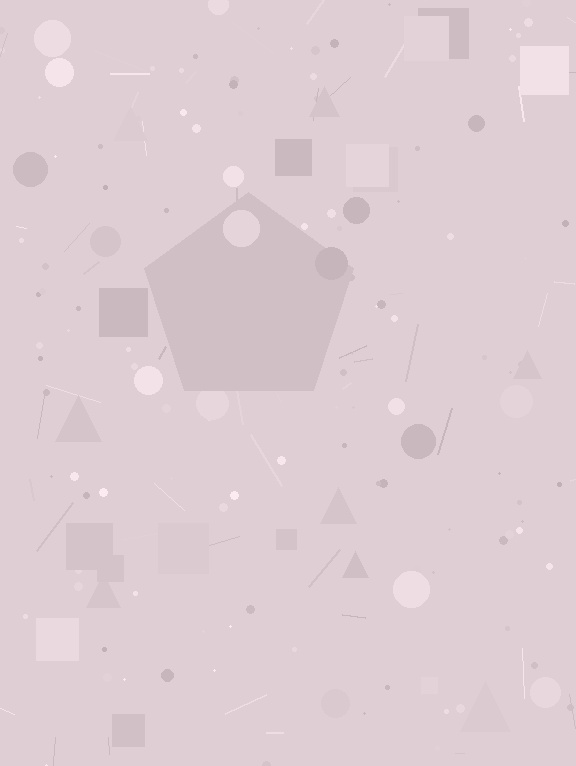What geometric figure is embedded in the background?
A pentagon is embedded in the background.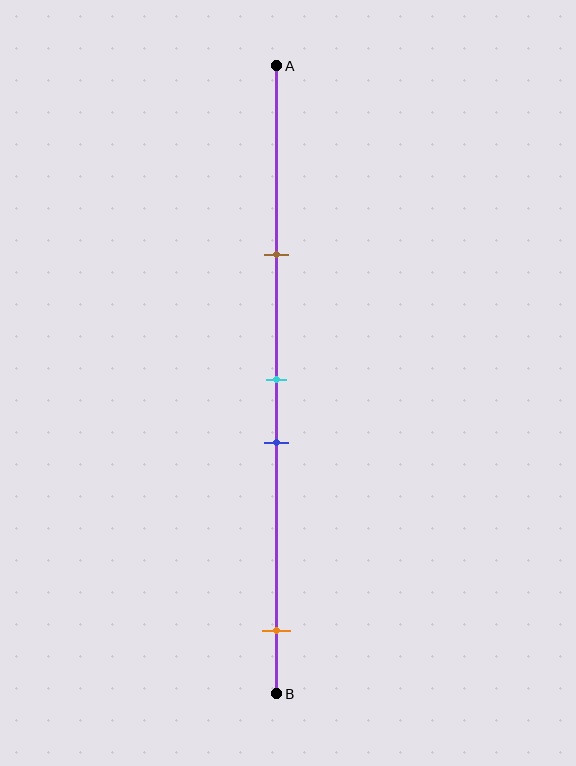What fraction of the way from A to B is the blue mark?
The blue mark is approximately 60% (0.6) of the way from A to B.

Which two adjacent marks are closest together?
The cyan and blue marks are the closest adjacent pair.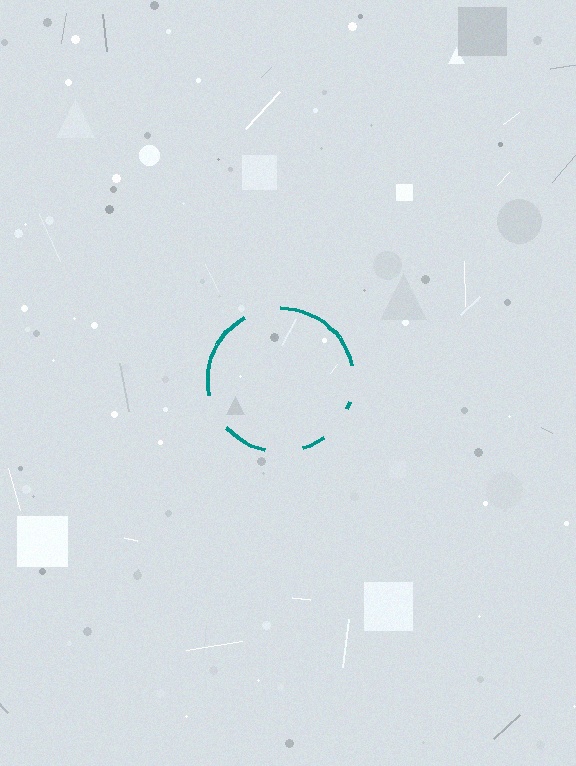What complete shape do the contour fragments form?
The contour fragments form a circle.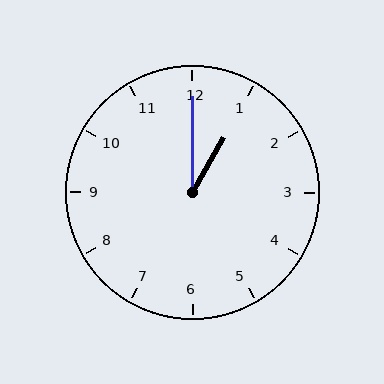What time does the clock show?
1:00.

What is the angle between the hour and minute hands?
Approximately 30 degrees.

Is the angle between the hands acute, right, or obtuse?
It is acute.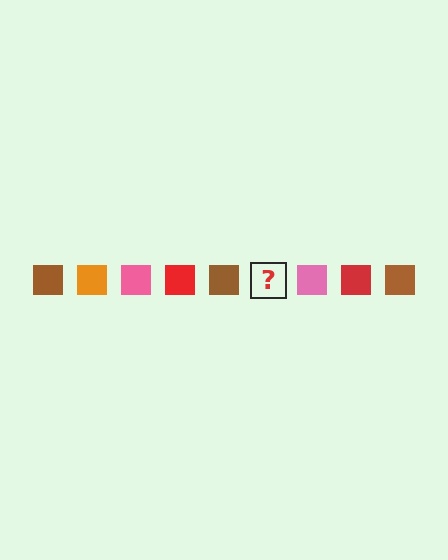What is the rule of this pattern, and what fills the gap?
The rule is that the pattern cycles through brown, orange, pink, red squares. The gap should be filled with an orange square.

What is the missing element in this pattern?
The missing element is an orange square.